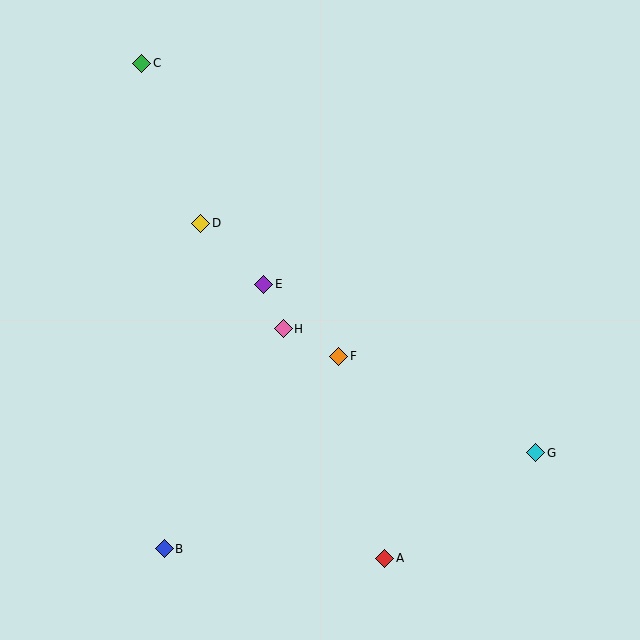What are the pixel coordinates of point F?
Point F is at (339, 356).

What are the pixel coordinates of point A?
Point A is at (385, 558).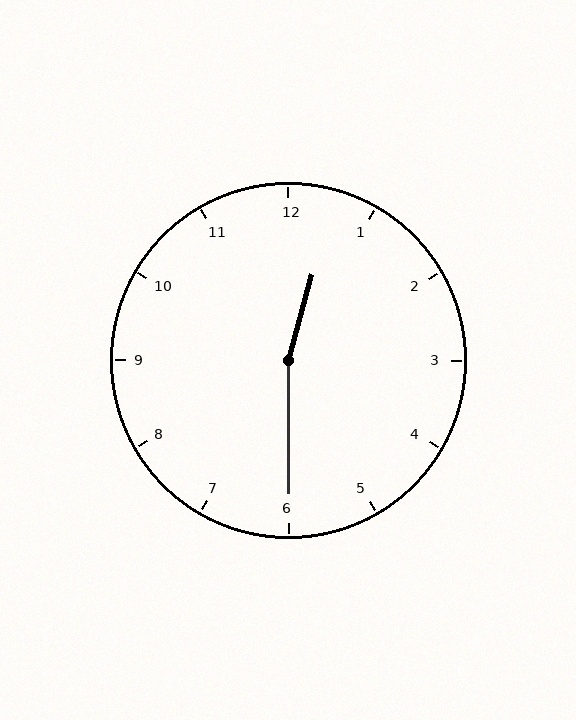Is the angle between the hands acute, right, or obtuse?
It is obtuse.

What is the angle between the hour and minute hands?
Approximately 165 degrees.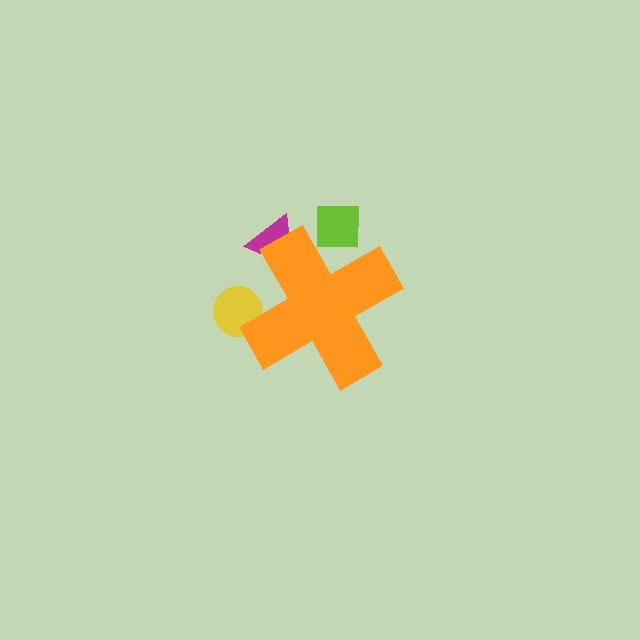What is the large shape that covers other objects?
An orange cross.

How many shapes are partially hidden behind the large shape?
3 shapes are partially hidden.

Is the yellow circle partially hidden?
Yes, the yellow circle is partially hidden behind the orange cross.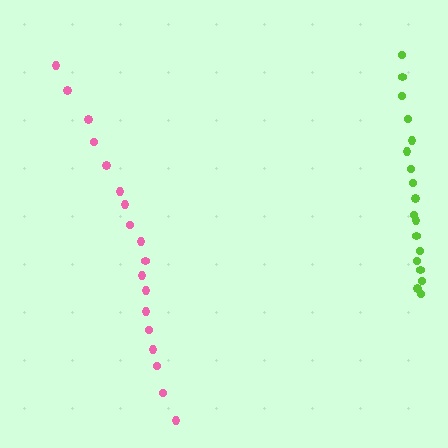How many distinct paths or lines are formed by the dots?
There are 2 distinct paths.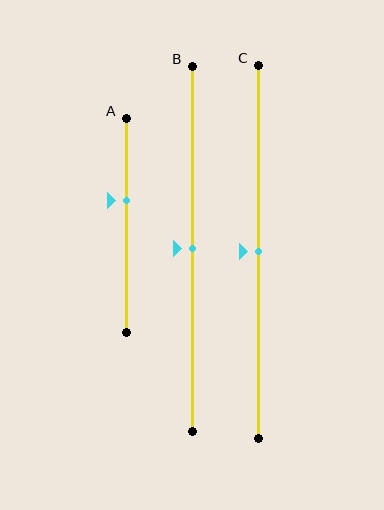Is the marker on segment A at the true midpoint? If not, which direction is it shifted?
No, the marker on segment A is shifted upward by about 12% of the segment length.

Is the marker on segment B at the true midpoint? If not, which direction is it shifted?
Yes, the marker on segment B is at the true midpoint.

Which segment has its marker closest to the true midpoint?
Segment B has its marker closest to the true midpoint.